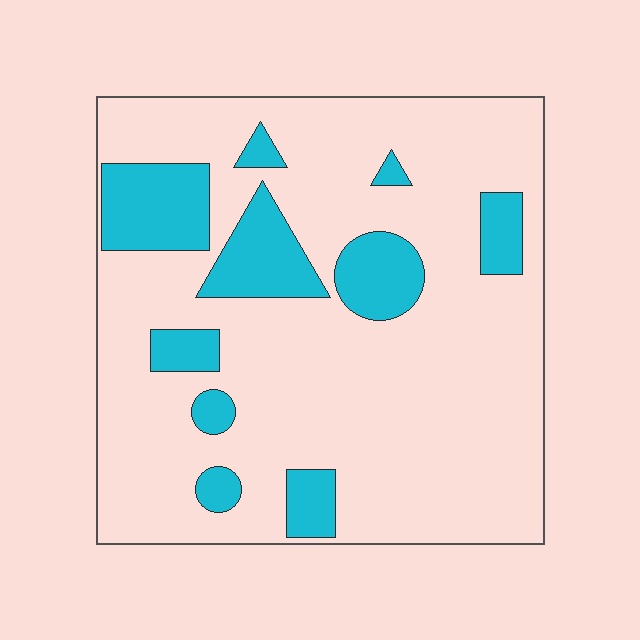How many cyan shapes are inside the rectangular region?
10.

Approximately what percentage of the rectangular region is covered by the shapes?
Approximately 20%.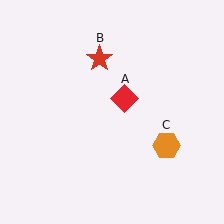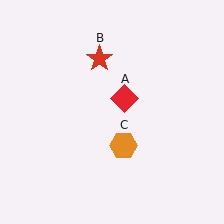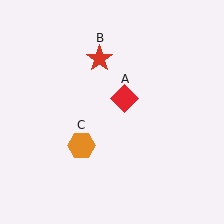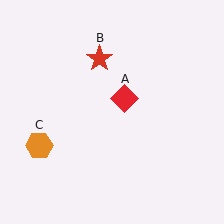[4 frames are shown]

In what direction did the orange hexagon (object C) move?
The orange hexagon (object C) moved left.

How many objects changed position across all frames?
1 object changed position: orange hexagon (object C).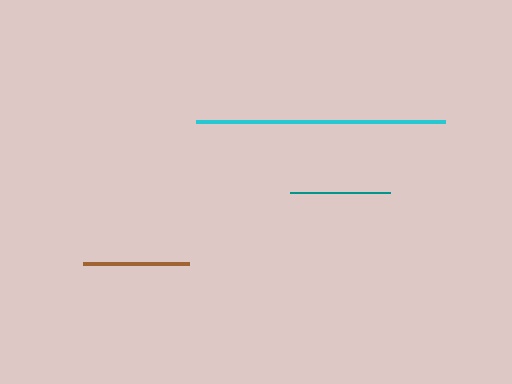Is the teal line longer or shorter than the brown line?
The brown line is longer than the teal line.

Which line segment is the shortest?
The teal line is the shortest at approximately 100 pixels.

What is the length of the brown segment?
The brown segment is approximately 106 pixels long.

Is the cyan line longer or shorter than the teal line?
The cyan line is longer than the teal line.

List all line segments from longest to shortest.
From longest to shortest: cyan, brown, teal.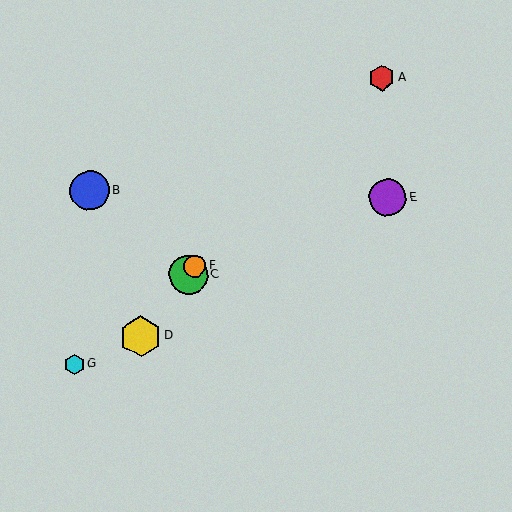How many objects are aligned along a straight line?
3 objects (C, D, F) are aligned along a straight line.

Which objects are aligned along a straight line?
Objects C, D, F are aligned along a straight line.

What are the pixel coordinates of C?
Object C is at (188, 275).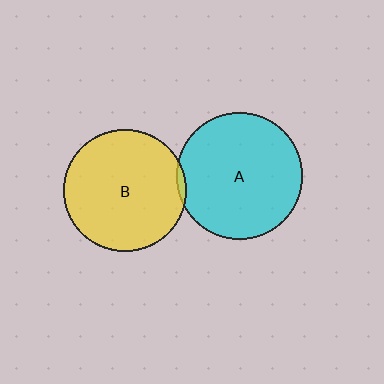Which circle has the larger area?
Circle A (cyan).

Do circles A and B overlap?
Yes.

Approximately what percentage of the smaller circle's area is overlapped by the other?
Approximately 5%.